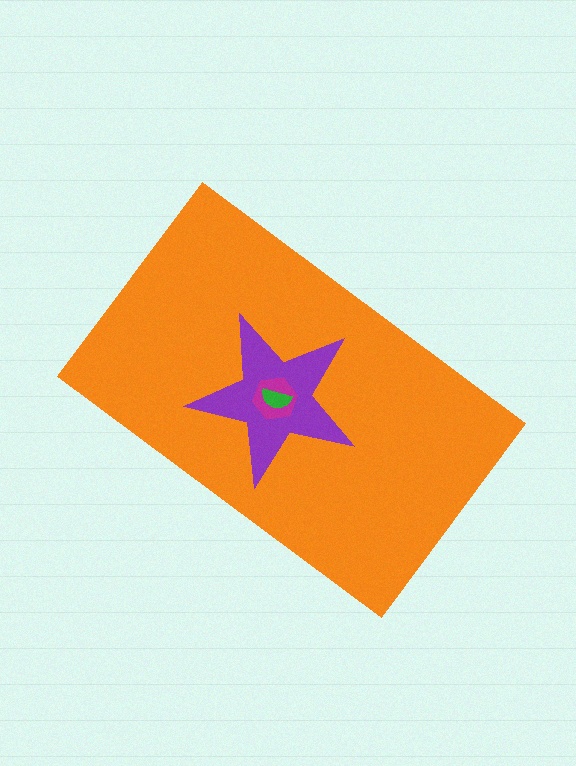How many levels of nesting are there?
4.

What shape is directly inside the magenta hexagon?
The green semicircle.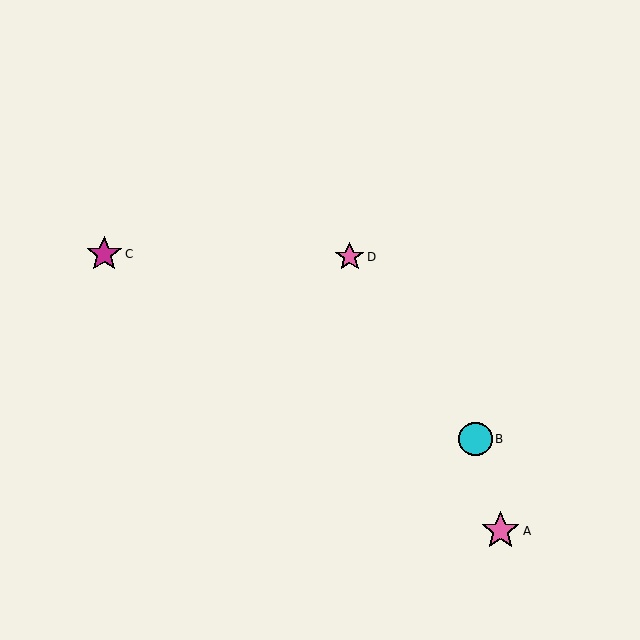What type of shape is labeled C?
Shape C is a magenta star.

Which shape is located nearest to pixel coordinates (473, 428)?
The cyan circle (labeled B) at (475, 439) is nearest to that location.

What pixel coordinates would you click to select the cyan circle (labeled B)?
Click at (475, 439) to select the cyan circle B.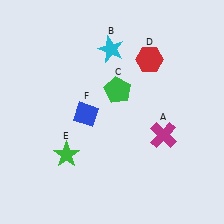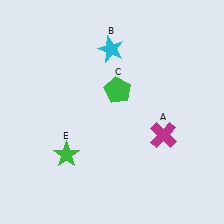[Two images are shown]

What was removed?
The red hexagon (D), the blue diamond (F) were removed in Image 2.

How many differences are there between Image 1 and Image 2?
There are 2 differences between the two images.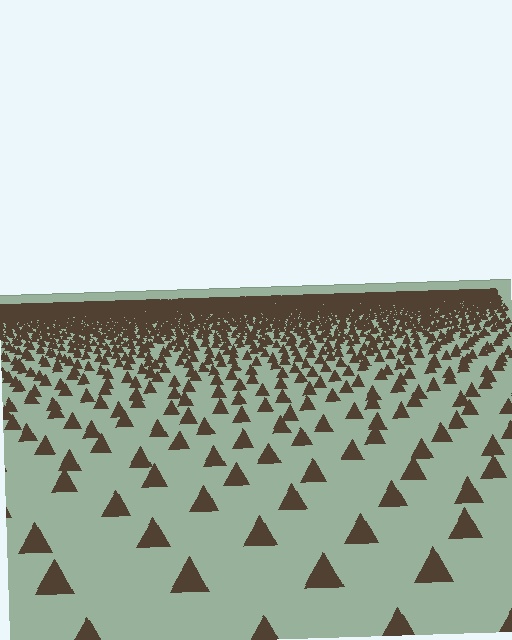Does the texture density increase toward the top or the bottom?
Density increases toward the top.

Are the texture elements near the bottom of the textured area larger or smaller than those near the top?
Larger. Near the bottom, elements are closer to the viewer and appear at a bigger on-screen size.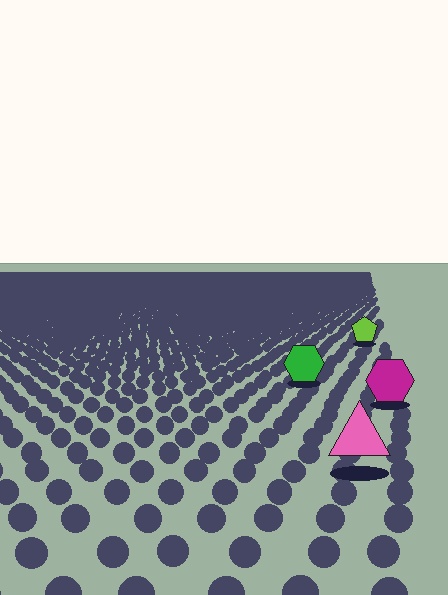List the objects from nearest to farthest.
From nearest to farthest: the pink triangle, the magenta hexagon, the green hexagon, the lime pentagon.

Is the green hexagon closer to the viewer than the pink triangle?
No. The pink triangle is closer — you can tell from the texture gradient: the ground texture is coarser near it.